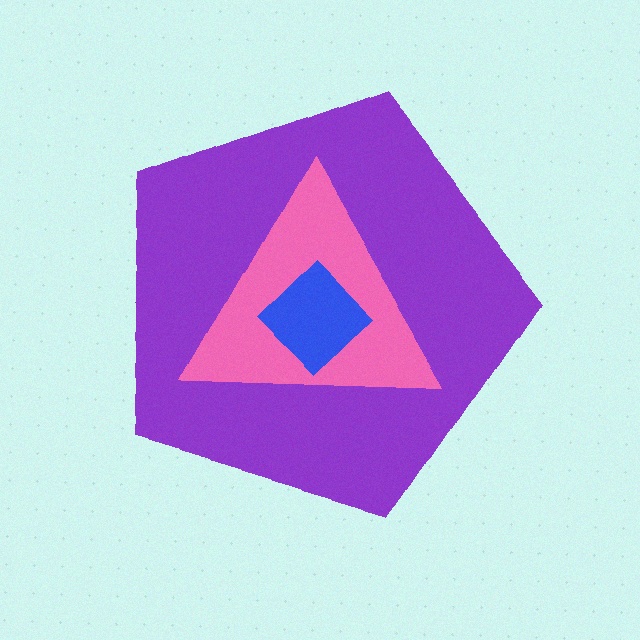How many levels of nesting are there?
3.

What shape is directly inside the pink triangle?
The blue diamond.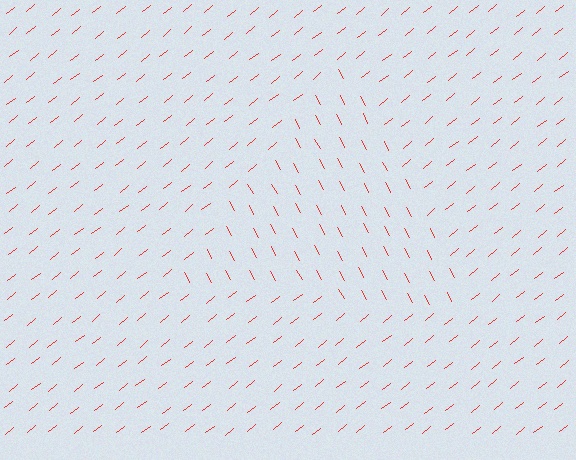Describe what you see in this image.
The image is filled with small red line segments. A triangle region in the image has lines oriented differently from the surrounding lines, creating a visible texture boundary.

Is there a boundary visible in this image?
Yes, there is a texture boundary formed by a change in line orientation.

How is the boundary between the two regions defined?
The boundary is defined purely by a change in line orientation (approximately 80 degrees difference). All lines are the same color and thickness.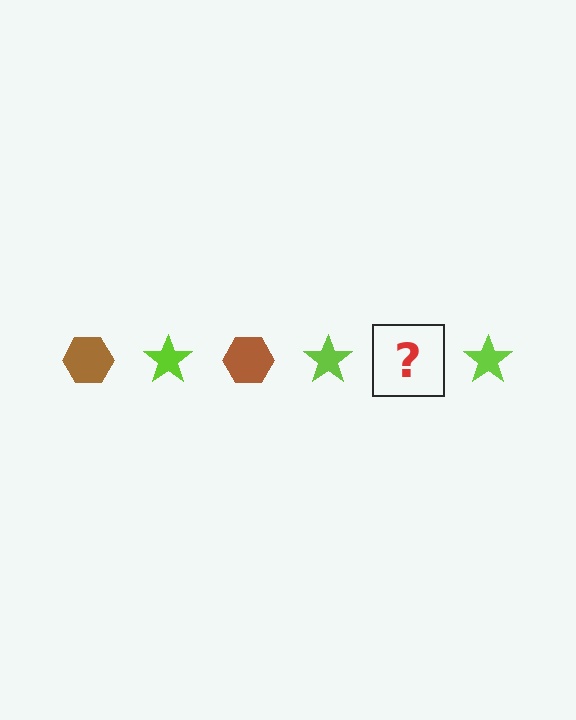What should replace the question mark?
The question mark should be replaced with a brown hexagon.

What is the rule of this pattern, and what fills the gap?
The rule is that the pattern alternates between brown hexagon and lime star. The gap should be filled with a brown hexagon.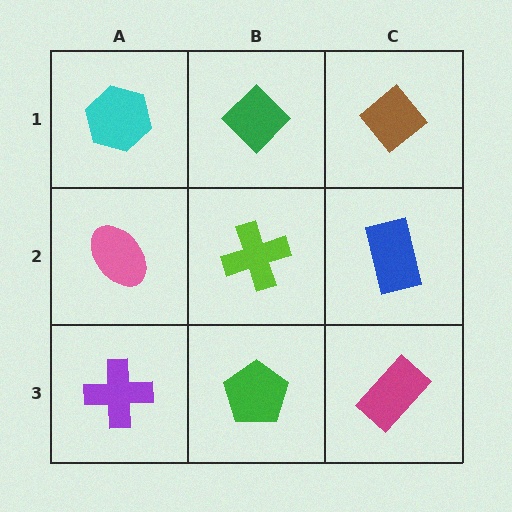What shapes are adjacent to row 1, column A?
A pink ellipse (row 2, column A), a green diamond (row 1, column B).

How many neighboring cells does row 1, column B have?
3.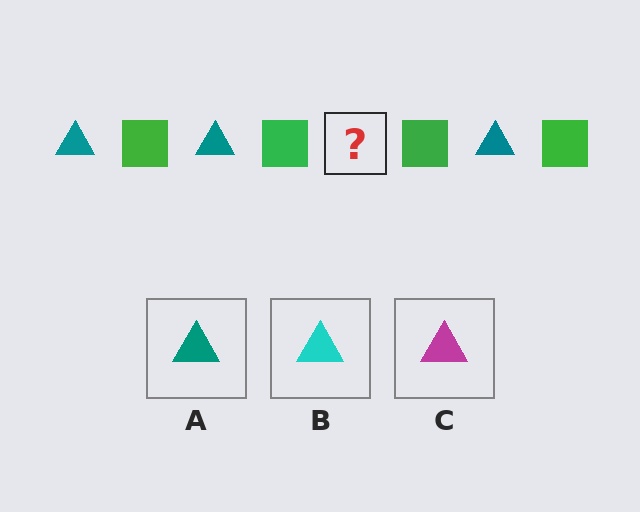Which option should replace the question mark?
Option A.